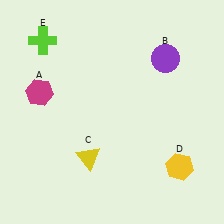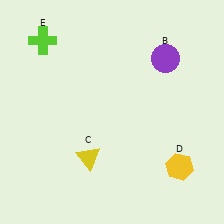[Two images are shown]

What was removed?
The magenta hexagon (A) was removed in Image 2.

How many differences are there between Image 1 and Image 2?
There is 1 difference between the two images.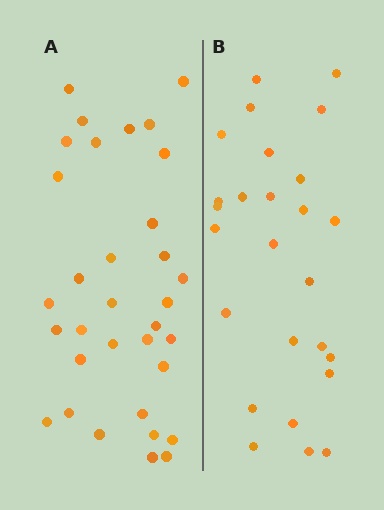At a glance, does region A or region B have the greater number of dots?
Region A (the left region) has more dots.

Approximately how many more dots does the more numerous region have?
Region A has roughly 8 or so more dots than region B.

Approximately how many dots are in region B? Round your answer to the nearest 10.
About 30 dots. (The exact count is 26, which rounds to 30.)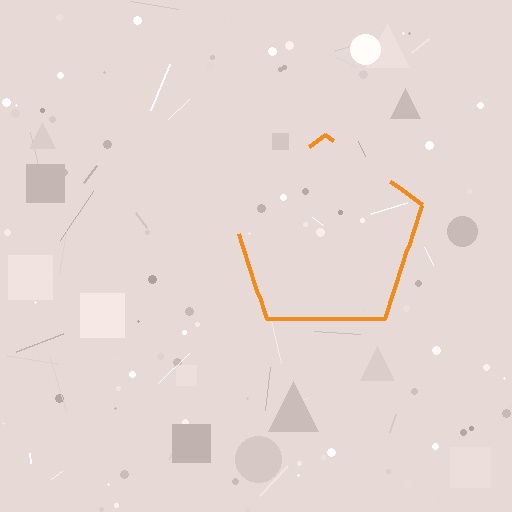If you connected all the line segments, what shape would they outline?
They would outline a pentagon.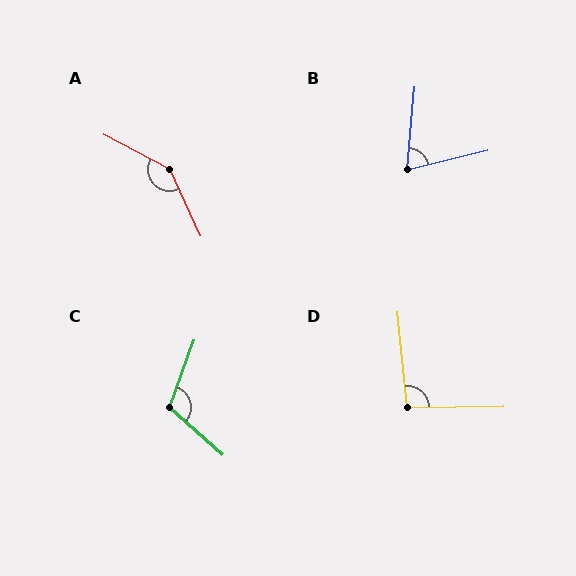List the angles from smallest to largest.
B (71°), D (95°), C (111°), A (142°).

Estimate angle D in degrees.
Approximately 95 degrees.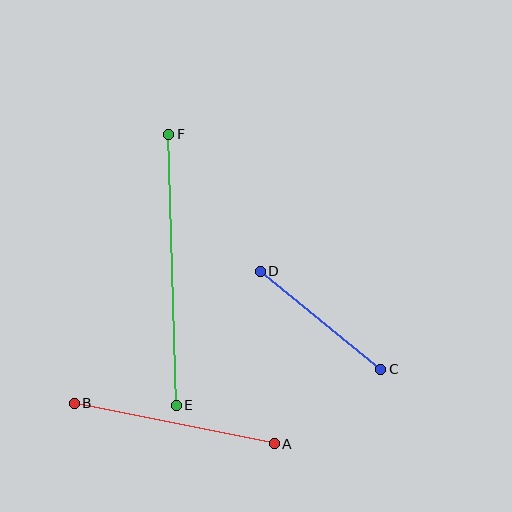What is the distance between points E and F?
The distance is approximately 271 pixels.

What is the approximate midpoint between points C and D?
The midpoint is at approximately (320, 320) pixels.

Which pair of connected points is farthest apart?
Points E and F are farthest apart.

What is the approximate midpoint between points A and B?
The midpoint is at approximately (174, 424) pixels.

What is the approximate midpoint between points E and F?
The midpoint is at approximately (173, 270) pixels.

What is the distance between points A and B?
The distance is approximately 204 pixels.